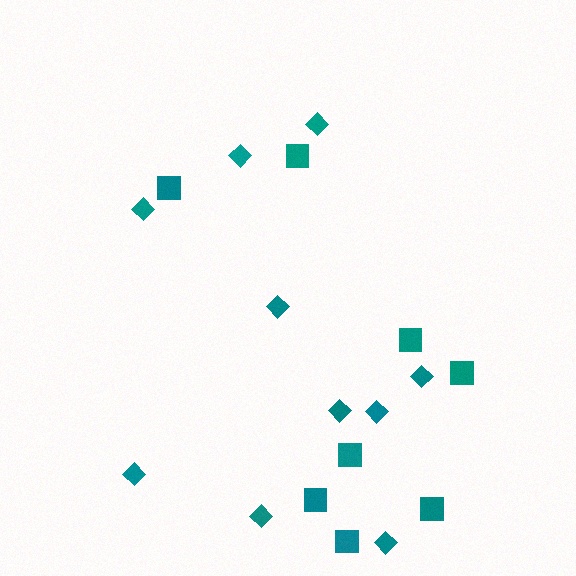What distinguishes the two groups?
There are 2 groups: one group of squares (8) and one group of diamonds (10).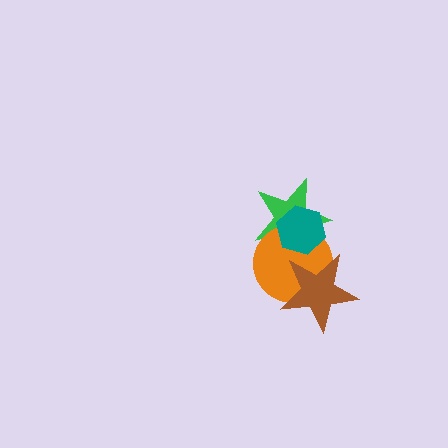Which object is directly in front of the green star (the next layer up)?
The orange circle is directly in front of the green star.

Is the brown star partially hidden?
No, no other shape covers it.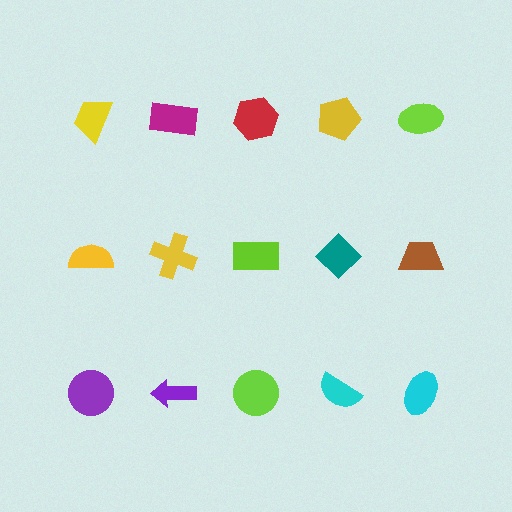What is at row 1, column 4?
A yellow pentagon.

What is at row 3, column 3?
A lime circle.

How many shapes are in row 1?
5 shapes.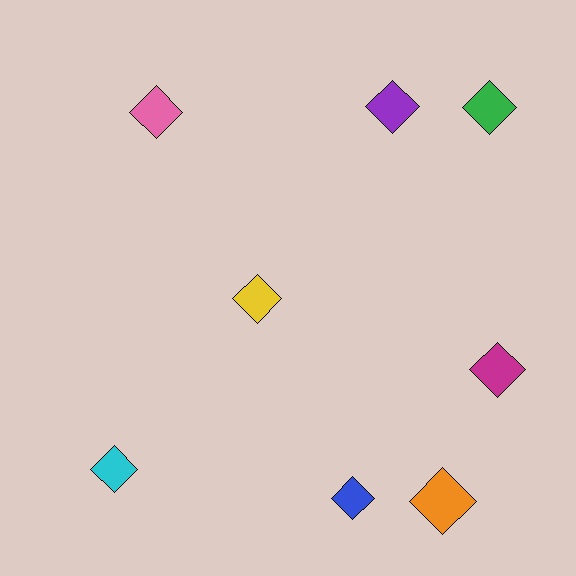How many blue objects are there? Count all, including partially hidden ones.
There is 1 blue object.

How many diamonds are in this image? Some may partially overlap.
There are 8 diamonds.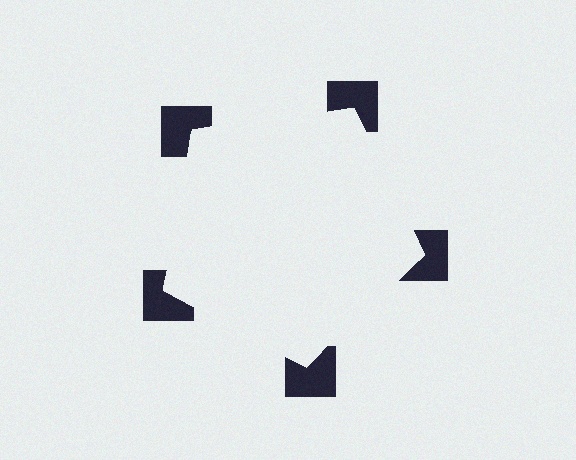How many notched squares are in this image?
There are 5 — one at each vertex of the illusory pentagon.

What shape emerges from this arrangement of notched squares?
An illusory pentagon — its edges are inferred from the aligned wedge cuts in the notched squares, not physically drawn.